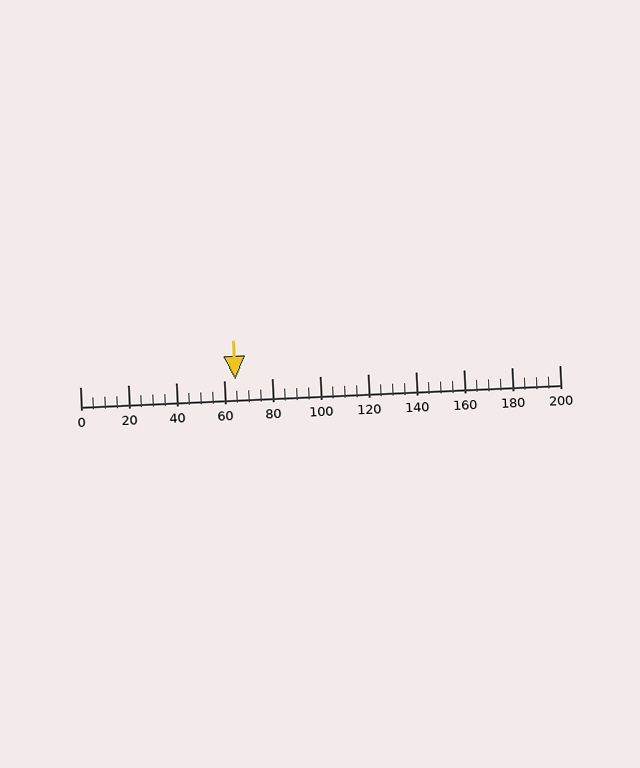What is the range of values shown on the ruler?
The ruler shows values from 0 to 200.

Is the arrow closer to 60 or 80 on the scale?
The arrow is closer to 60.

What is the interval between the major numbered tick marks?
The major tick marks are spaced 20 units apart.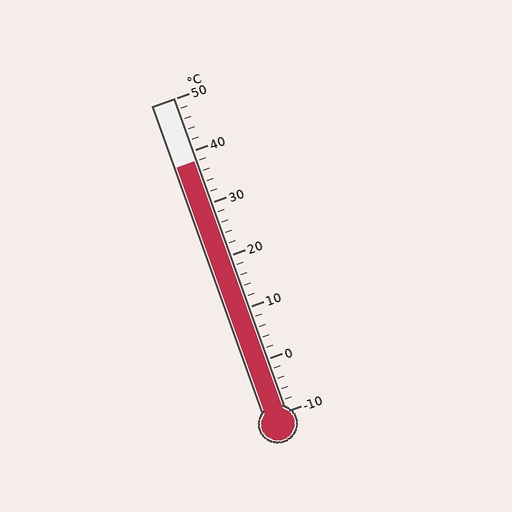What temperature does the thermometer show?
The thermometer shows approximately 38°C.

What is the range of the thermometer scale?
The thermometer scale ranges from -10°C to 50°C.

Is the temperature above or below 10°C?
The temperature is above 10°C.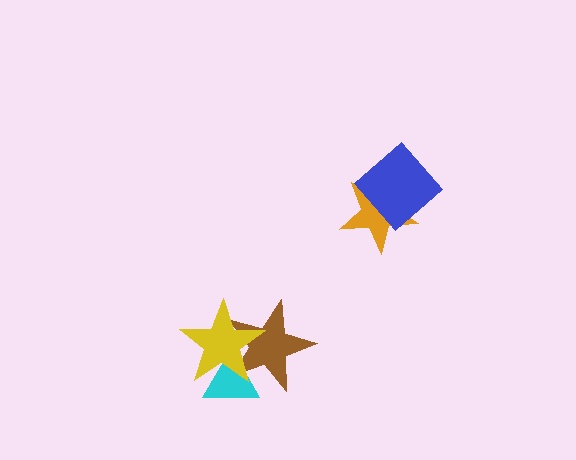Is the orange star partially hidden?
Yes, it is partially covered by another shape.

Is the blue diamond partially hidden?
No, no other shape covers it.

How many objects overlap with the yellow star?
2 objects overlap with the yellow star.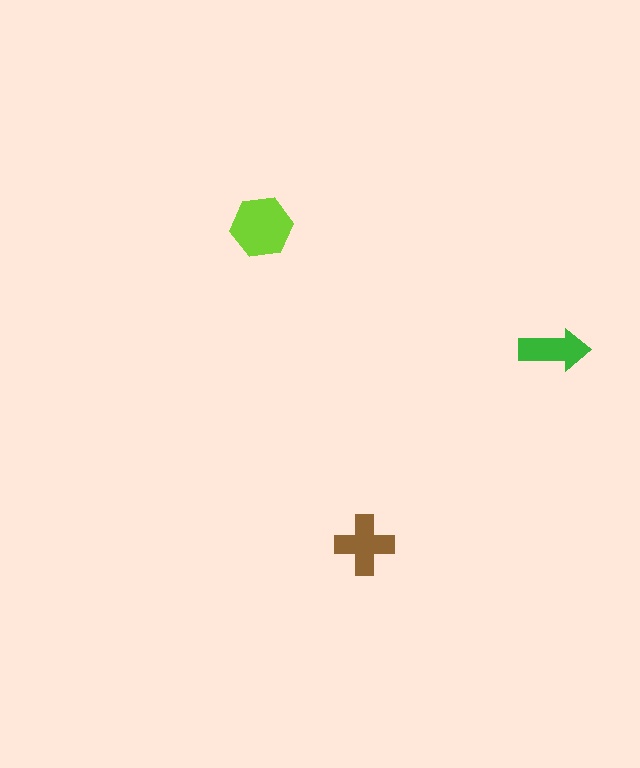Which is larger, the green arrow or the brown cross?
The brown cross.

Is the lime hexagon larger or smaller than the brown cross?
Larger.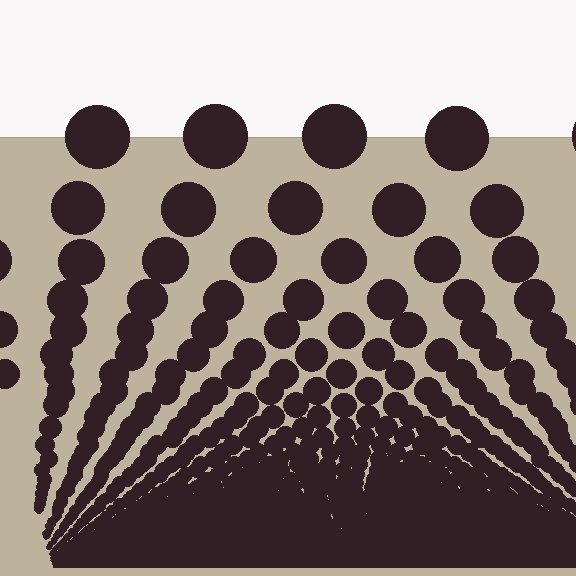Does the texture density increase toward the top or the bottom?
Density increases toward the bottom.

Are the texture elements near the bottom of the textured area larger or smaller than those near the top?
Smaller. The gradient is inverted — elements near the bottom are smaller and denser.